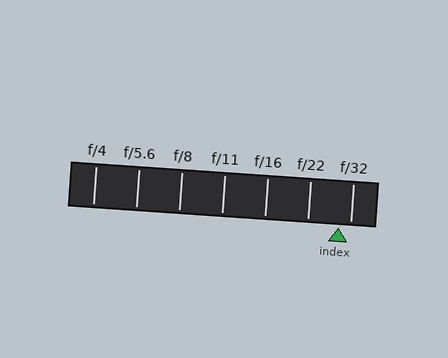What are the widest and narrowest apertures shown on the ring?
The widest aperture shown is f/4 and the narrowest is f/32.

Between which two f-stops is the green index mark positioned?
The index mark is between f/22 and f/32.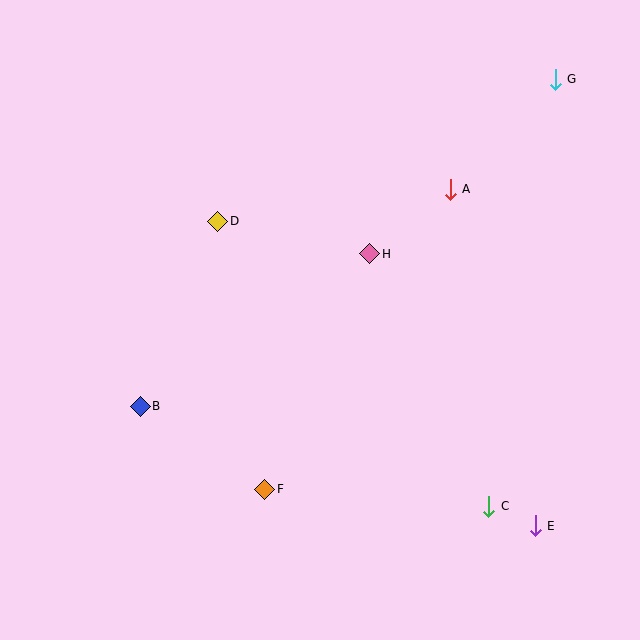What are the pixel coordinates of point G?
Point G is at (555, 79).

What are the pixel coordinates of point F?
Point F is at (265, 489).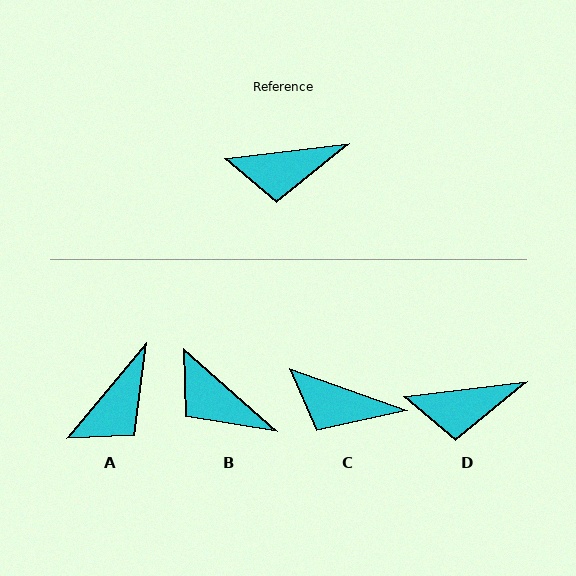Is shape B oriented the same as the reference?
No, it is off by about 48 degrees.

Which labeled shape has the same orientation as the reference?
D.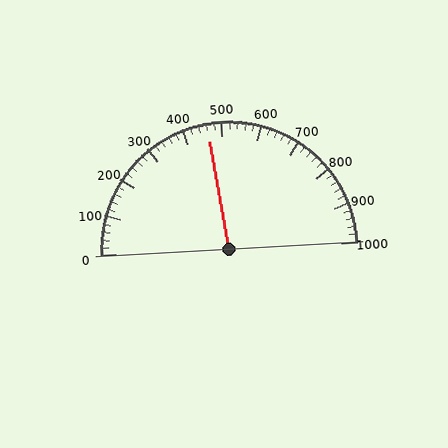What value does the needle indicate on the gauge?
The needle indicates approximately 460.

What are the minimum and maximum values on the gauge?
The gauge ranges from 0 to 1000.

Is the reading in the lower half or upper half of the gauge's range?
The reading is in the lower half of the range (0 to 1000).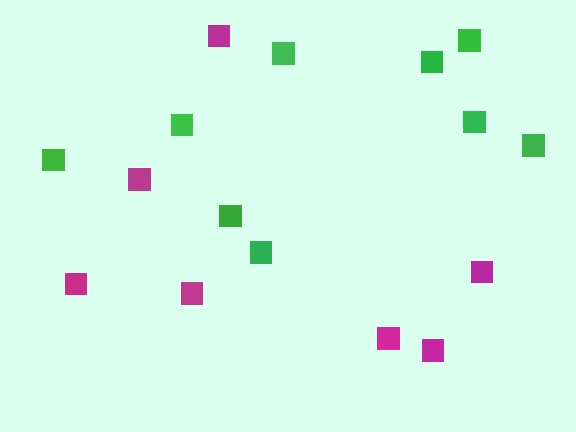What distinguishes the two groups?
There are 2 groups: one group of green squares (9) and one group of magenta squares (7).